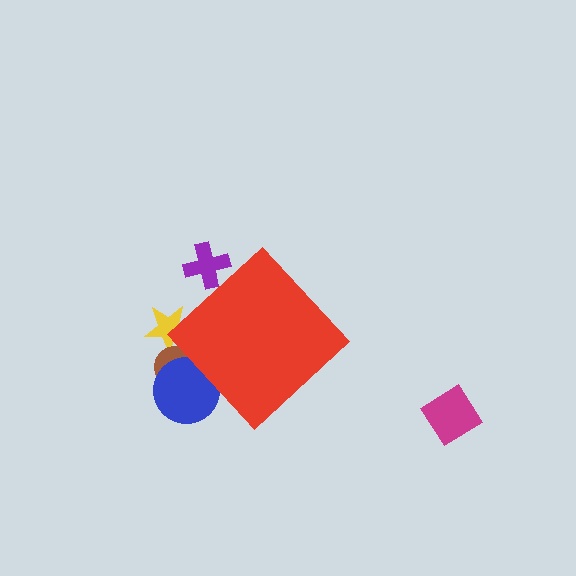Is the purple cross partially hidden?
Yes, the purple cross is partially hidden behind the red diamond.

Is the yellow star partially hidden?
Yes, the yellow star is partially hidden behind the red diamond.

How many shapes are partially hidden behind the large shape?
4 shapes are partially hidden.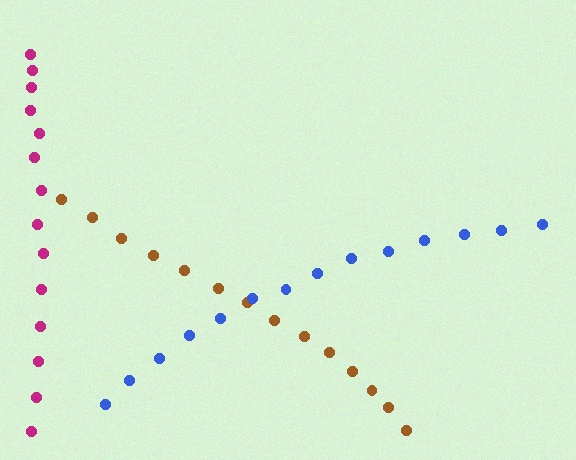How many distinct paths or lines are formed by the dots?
There are 3 distinct paths.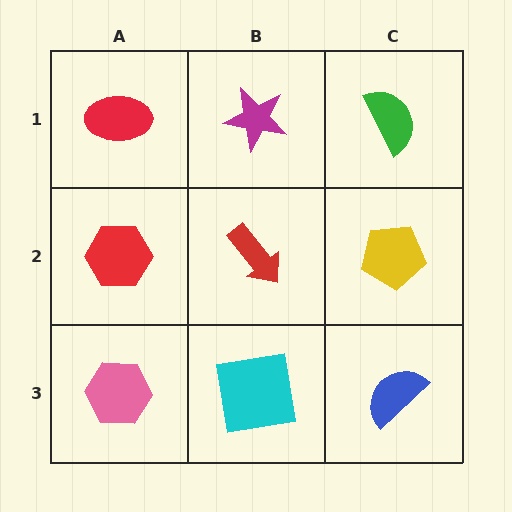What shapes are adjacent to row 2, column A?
A red ellipse (row 1, column A), a pink hexagon (row 3, column A), a red arrow (row 2, column B).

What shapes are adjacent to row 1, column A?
A red hexagon (row 2, column A), a magenta star (row 1, column B).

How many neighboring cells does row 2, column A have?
3.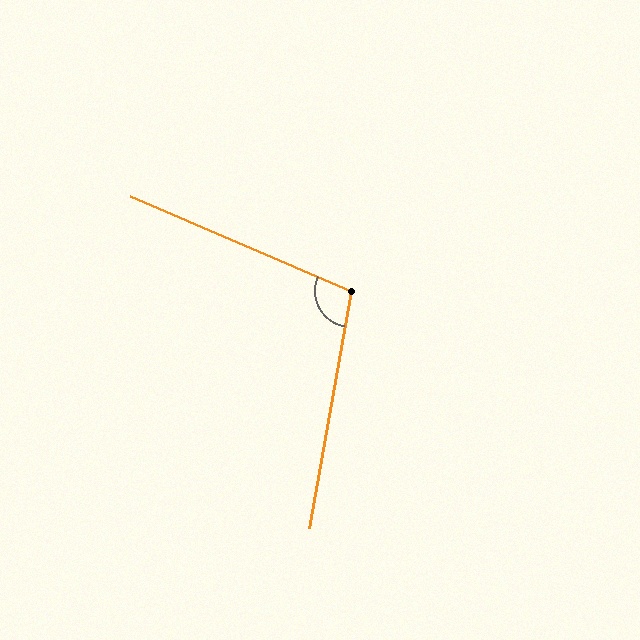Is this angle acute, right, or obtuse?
It is obtuse.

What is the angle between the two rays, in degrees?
Approximately 103 degrees.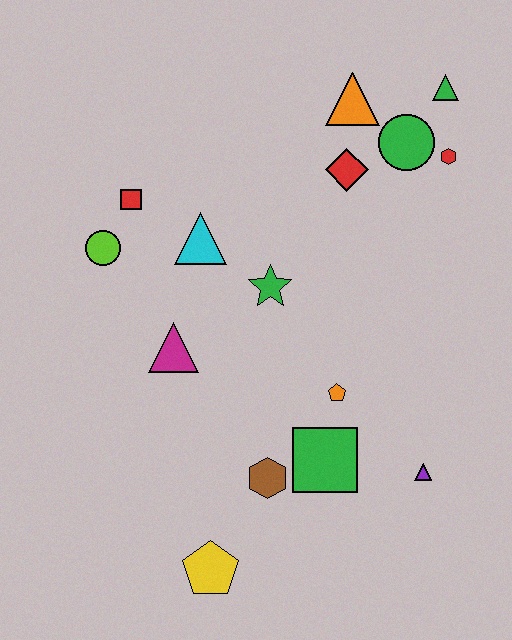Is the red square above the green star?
Yes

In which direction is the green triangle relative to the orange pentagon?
The green triangle is above the orange pentagon.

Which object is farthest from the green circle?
The yellow pentagon is farthest from the green circle.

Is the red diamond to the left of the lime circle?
No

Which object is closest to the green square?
The brown hexagon is closest to the green square.